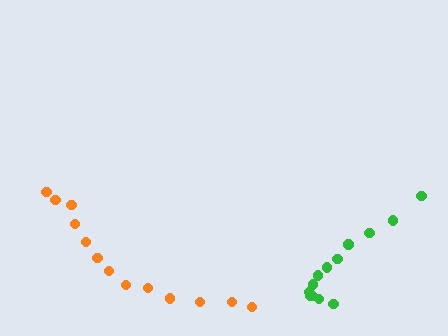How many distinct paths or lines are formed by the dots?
There are 2 distinct paths.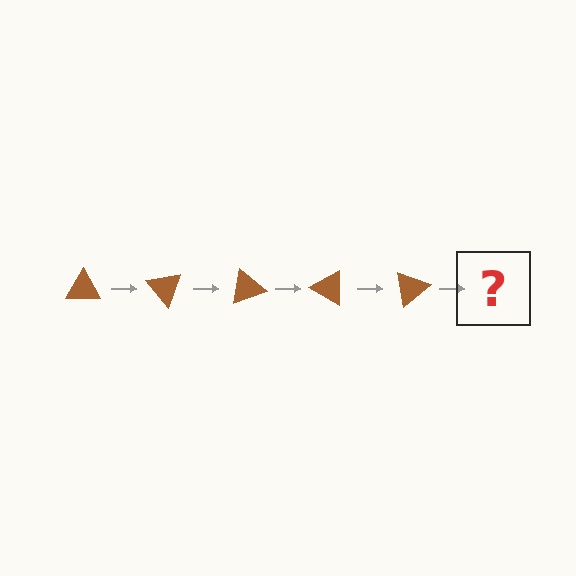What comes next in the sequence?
The next element should be a brown triangle rotated 250 degrees.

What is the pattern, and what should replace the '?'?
The pattern is that the triangle rotates 50 degrees each step. The '?' should be a brown triangle rotated 250 degrees.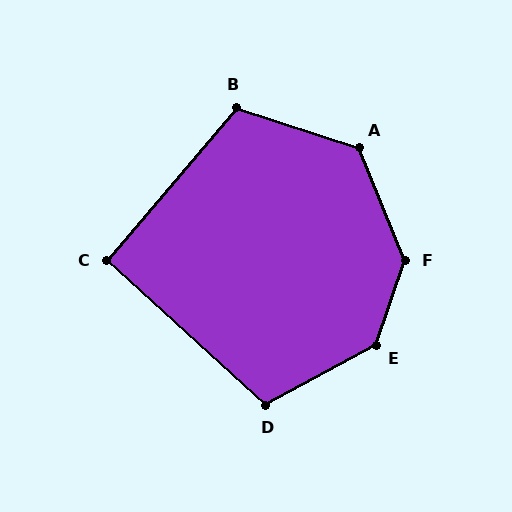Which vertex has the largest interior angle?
F, at approximately 138 degrees.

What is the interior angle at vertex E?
Approximately 138 degrees (obtuse).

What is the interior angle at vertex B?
Approximately 112 degrees (obtuse).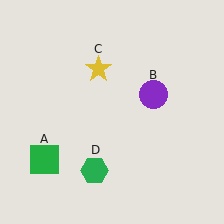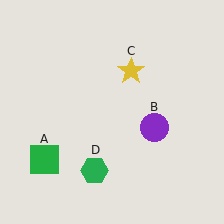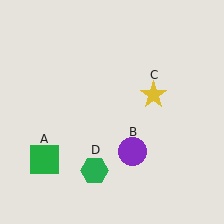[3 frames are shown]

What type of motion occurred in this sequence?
The purple circle (object B), yellow star (object C) rotated clockwise around the center of the scene.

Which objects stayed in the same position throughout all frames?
Green square (object A) and green hexagon (object D) remained stationary.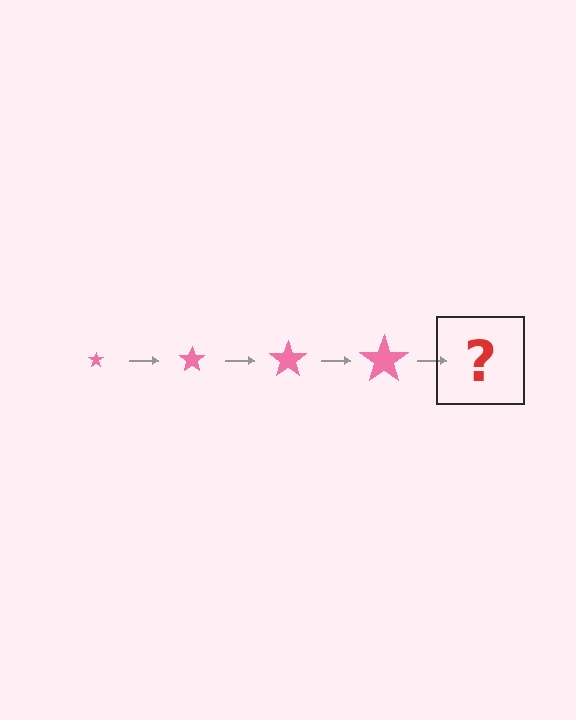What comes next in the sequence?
The next element should be a pink star, larger than the previous one.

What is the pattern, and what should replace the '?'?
The pattern is that the star gets progressively larger each step. The '?' should be a pink star, larger than the previous one.